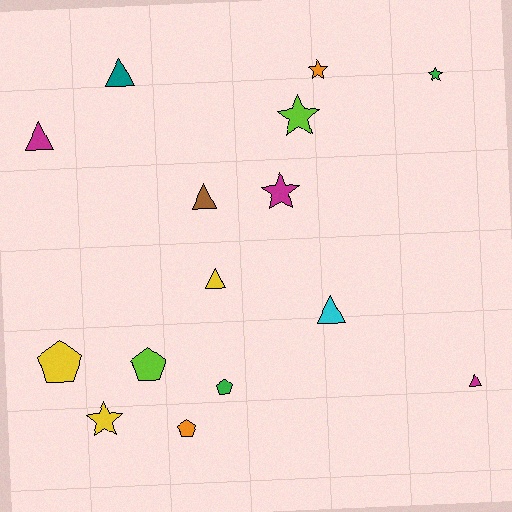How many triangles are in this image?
There are 6 triangles.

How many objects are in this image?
There are 15 objects.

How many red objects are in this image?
There are no red objects.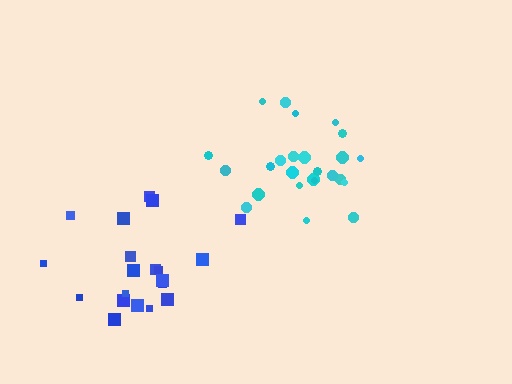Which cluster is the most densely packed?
Cyan.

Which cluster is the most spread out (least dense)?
Blue.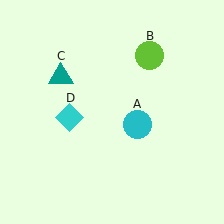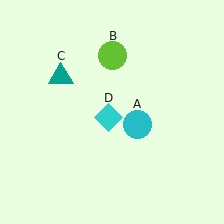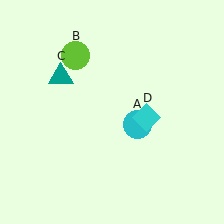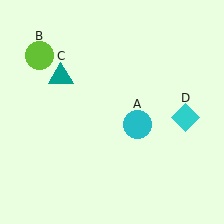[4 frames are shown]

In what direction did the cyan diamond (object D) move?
The cyan diamond (object D) moved right.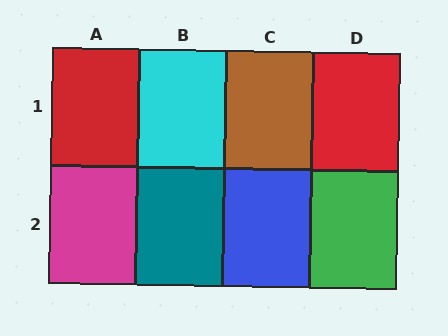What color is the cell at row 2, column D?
Green.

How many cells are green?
1 cell is green.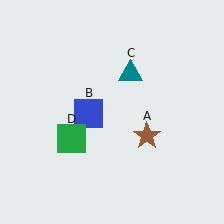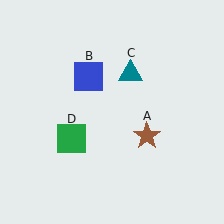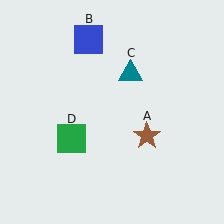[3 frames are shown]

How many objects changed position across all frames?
1 object changed position: blue square (object B).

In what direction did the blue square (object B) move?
The blue square (object B) moved up.